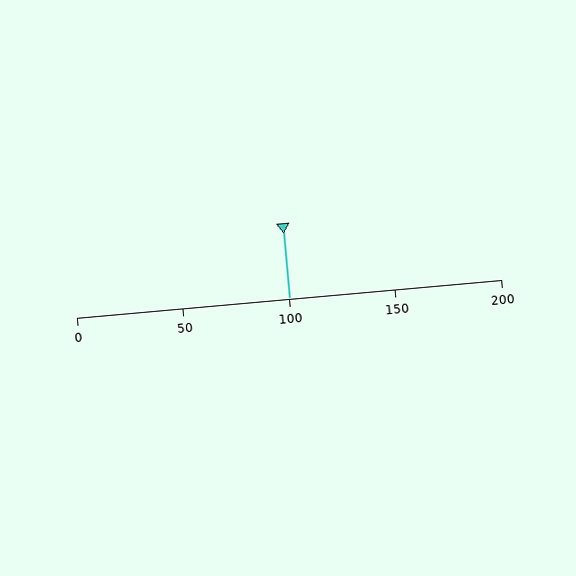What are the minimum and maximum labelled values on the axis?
The axis runs from 0 to 200.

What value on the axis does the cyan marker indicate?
The marker indicates approximately 100.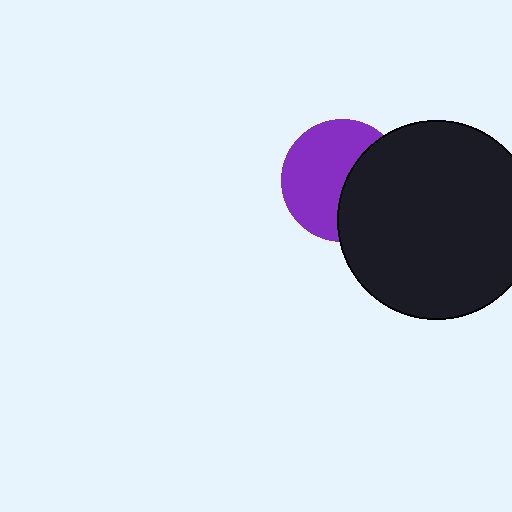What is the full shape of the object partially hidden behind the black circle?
The partially hidden object is a purple circle.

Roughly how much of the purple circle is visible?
About half of it is visible (roughly 59%).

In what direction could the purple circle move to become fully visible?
The purple circle could move left. That would shift it out from behind the black circle entirely.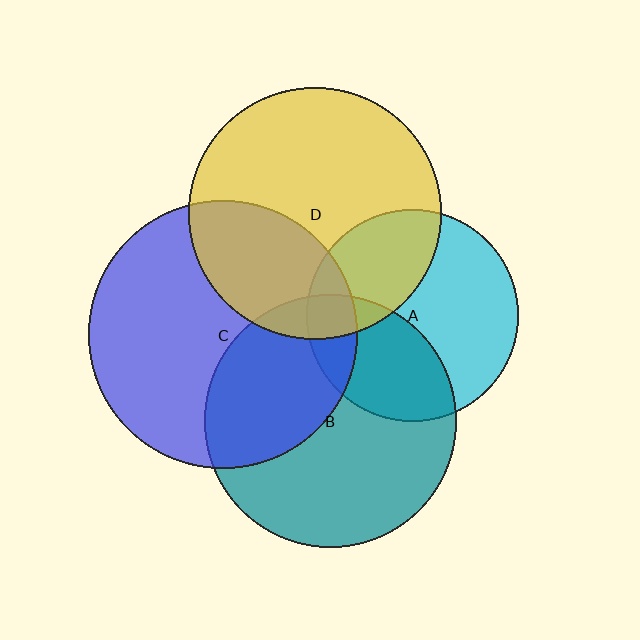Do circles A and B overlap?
Yes.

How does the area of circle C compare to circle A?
Approximately 1.6 times.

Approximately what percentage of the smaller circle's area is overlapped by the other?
Approximately 35%.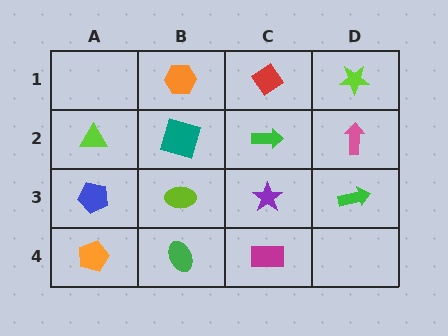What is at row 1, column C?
A red diamond.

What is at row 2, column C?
A green arrow.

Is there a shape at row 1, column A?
No, that cell is empty.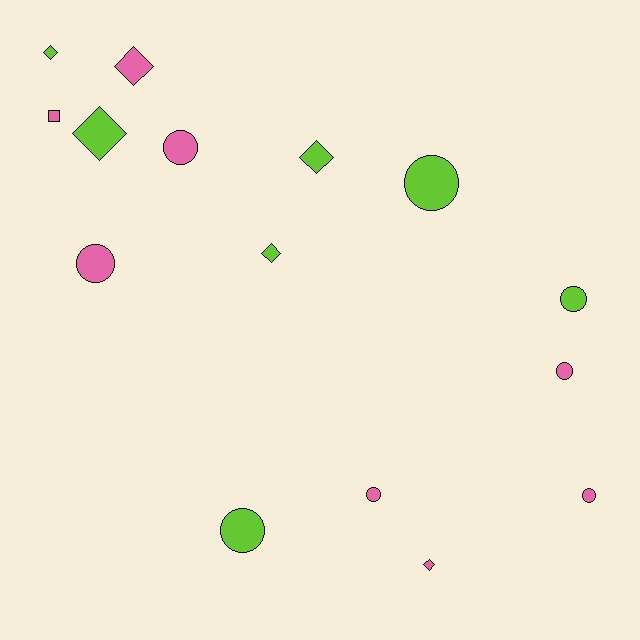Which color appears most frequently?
Pink, with 8 objects.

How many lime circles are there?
There are 3 lime circles.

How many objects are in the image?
There are 15 objects.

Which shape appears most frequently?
Circle, with 8 objects.